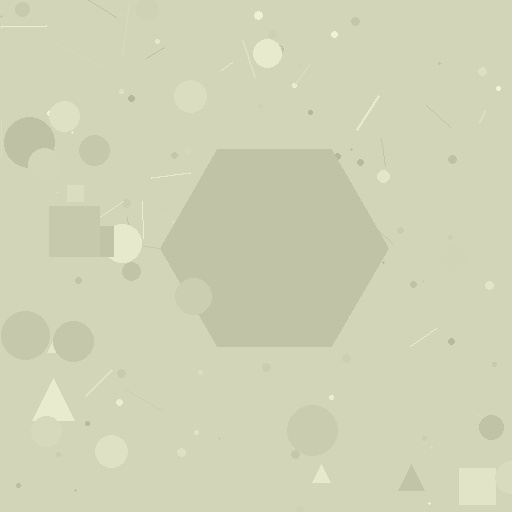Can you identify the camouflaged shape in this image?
The camouflaged shape is a hexagon.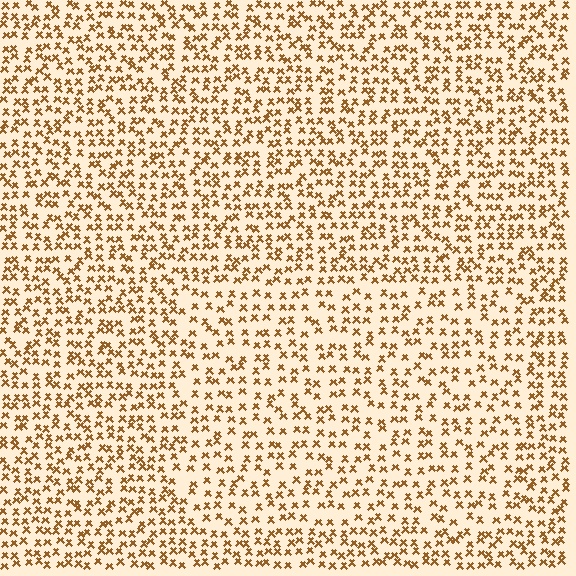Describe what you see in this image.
The image contains small brown elements arranged at two different densities. A rectangle-shaped region is visible where the elements are less densely packed than the surrounding area.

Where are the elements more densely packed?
The elements are more densely packed outside the rectangle boundary.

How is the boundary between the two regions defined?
The boundary is defined by a change in element density (approximately 1.4x ratio). All elements are the same color, size, and shape.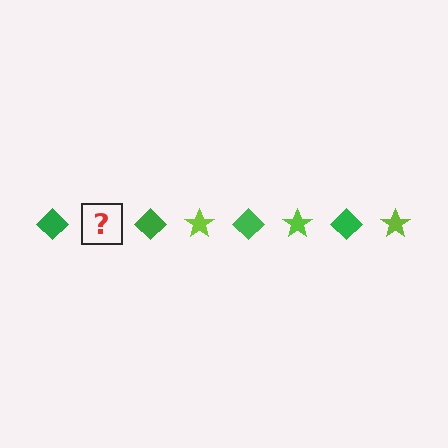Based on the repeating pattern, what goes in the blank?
The blank should be a lime star.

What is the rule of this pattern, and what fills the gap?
The rule is that the pattern alternates between green diamond and lime star. The gap should be filled with a lime star.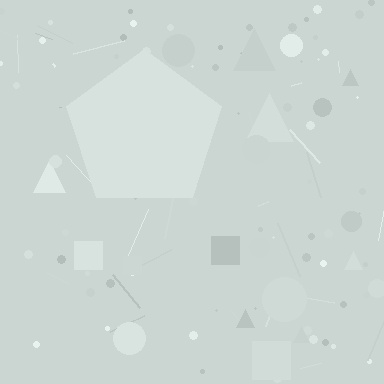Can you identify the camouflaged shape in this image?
The camouflaged shape is a pentagon.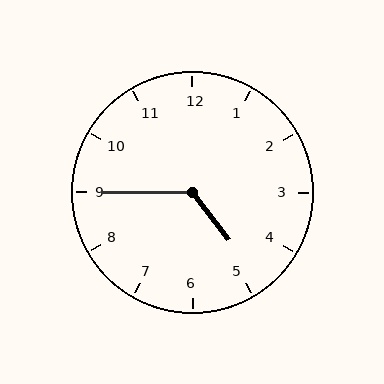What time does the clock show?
4:45.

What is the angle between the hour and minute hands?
Approximately 128 degrees.